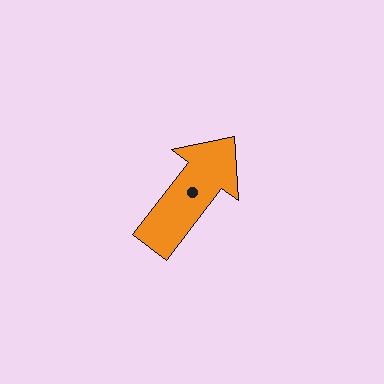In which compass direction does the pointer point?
Northeast.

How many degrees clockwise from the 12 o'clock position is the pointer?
Approximately 37 degrees.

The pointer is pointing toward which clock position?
Roughly 1 o'clock.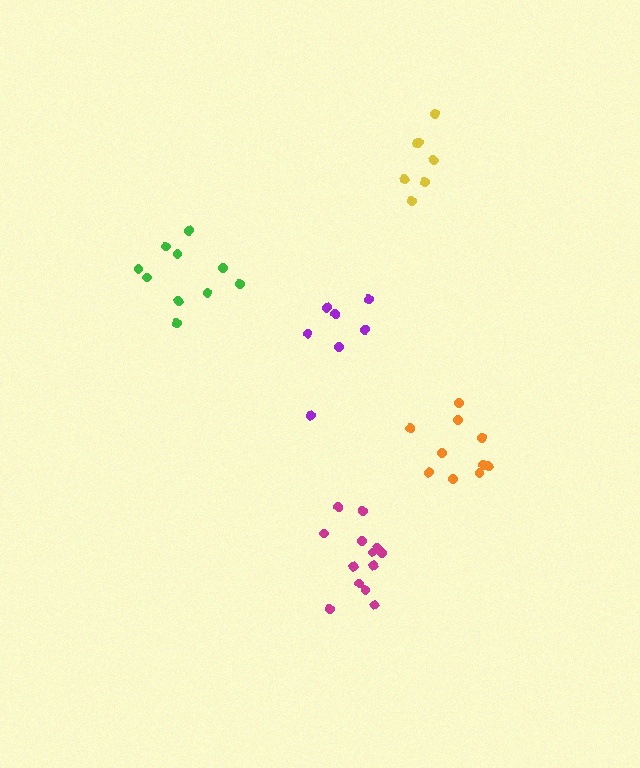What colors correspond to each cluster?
The clusters are colored: orange, yellow, green, magenta, purple.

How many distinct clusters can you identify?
There are 5 distinct clusters.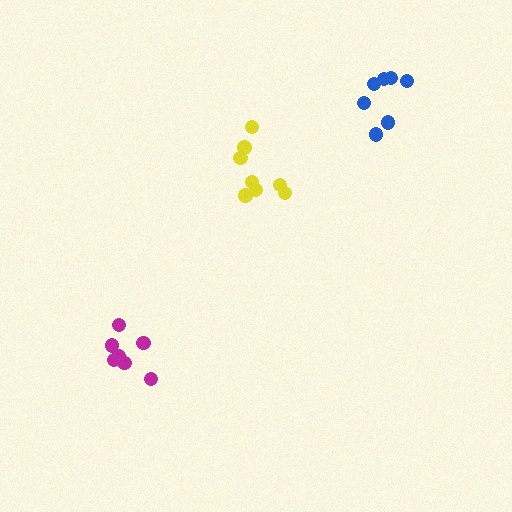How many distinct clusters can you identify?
There are 3 distinct clusters.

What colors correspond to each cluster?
The clusters are colored: blue, magenta, yellow.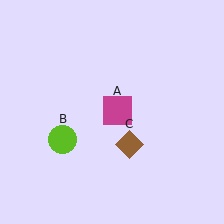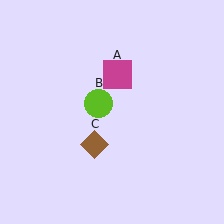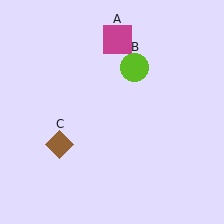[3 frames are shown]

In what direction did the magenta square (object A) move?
The magenta square (object A) moved up.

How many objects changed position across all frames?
3 objects changed position: magenta square (object A), lime circle (object B), brown diamond (object C).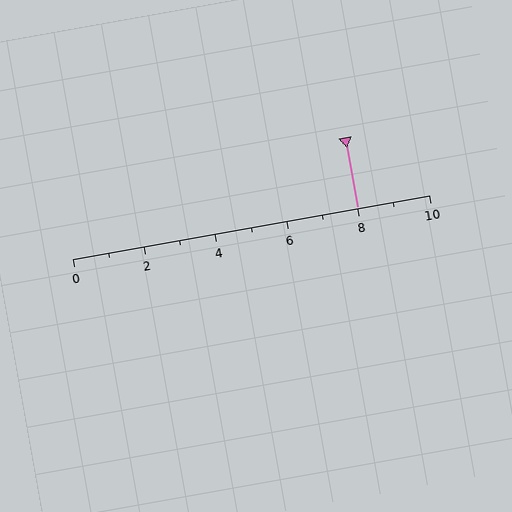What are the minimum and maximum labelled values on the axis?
The axis runs from 0 to 10.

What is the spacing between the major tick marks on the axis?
The major ticks are spaced 2 apart.